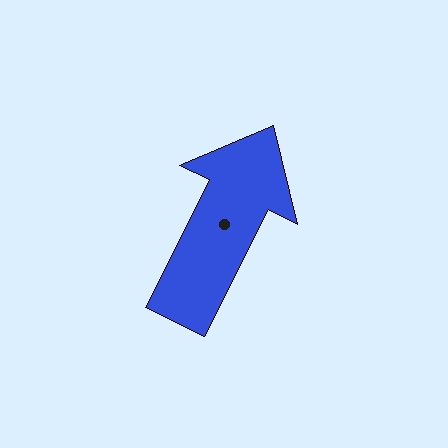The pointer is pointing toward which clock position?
Roughly 1 o'clock.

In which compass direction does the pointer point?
Northeast.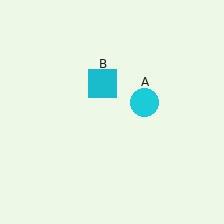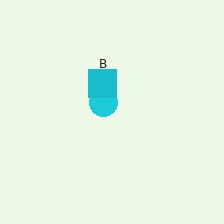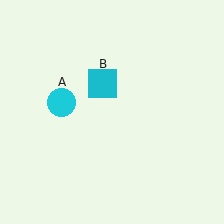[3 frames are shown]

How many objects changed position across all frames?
1 object changed position: cyan circle (object A).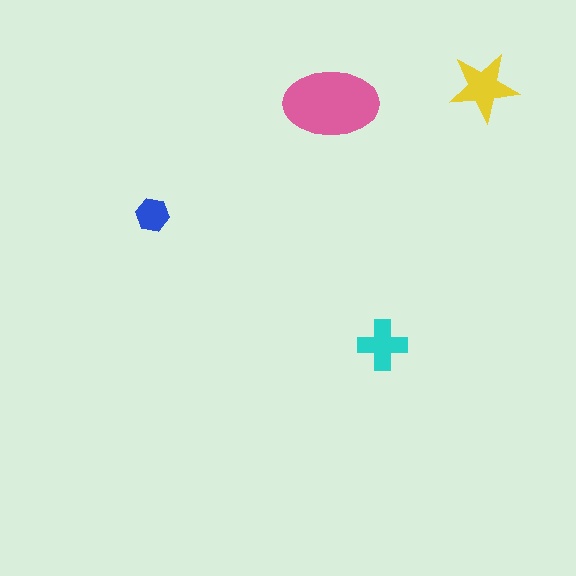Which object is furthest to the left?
The blue hexagon is leftmost.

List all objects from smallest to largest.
The blue hexagon, the cyan cross, the yellow star, the pink ellipse.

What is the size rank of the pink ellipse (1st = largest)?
1st.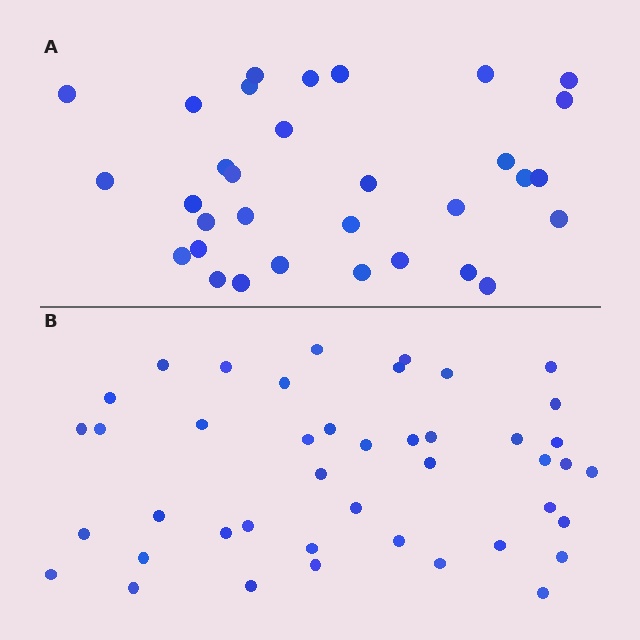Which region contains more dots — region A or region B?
Region B (the bottom region) has more dots.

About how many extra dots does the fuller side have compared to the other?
Region B has roughly 12 or so more dots than region A.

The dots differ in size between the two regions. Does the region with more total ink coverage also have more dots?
No. Region A has more total ink coverage because its dots are larger, but region B actually contains more individual dots. Total area can be misleading — the number of items is what matters here.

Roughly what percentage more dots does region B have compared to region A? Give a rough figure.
About 35% more.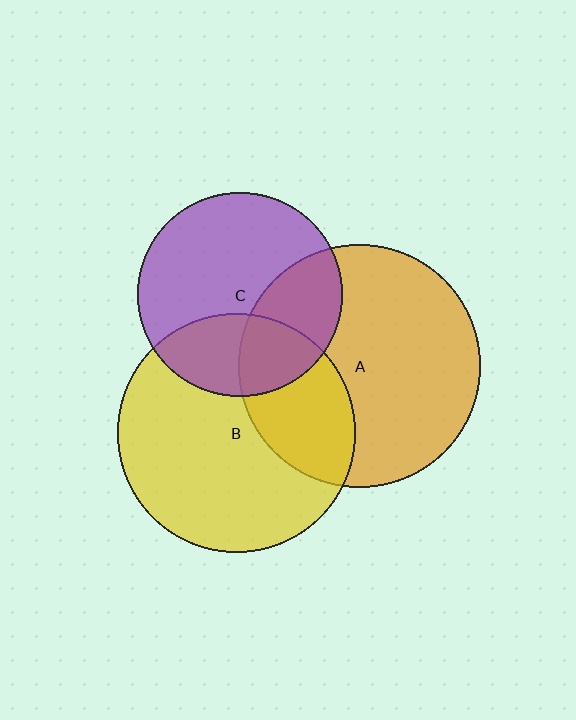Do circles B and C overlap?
Yes.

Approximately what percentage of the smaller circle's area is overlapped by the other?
Approximately 30%.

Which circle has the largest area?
Circle A (orange).